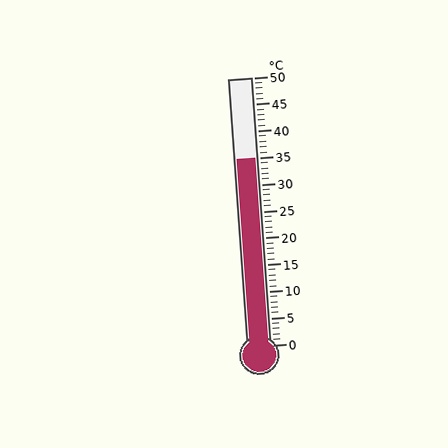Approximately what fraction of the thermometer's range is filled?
The thermometer is filled to approximately 70% of its range.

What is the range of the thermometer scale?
The thermometer scale ranges from 0°C to 50°C.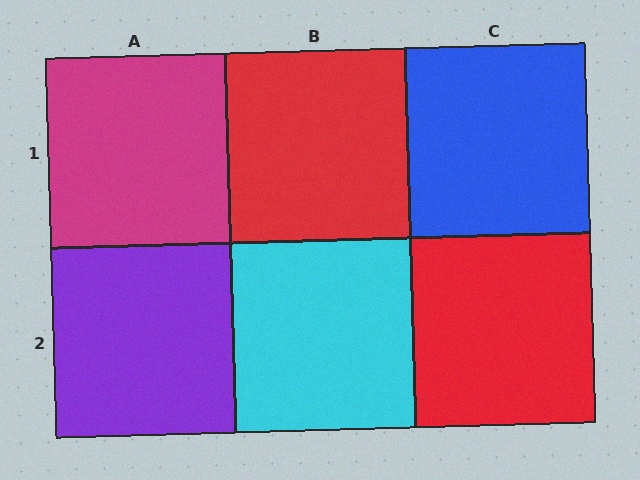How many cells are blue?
1 cell is blue.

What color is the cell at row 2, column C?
Red.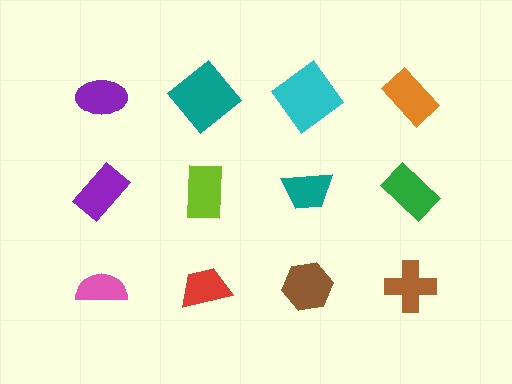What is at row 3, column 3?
A brown hexagon.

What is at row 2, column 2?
A lime rectangle.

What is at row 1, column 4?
An orange rectangle.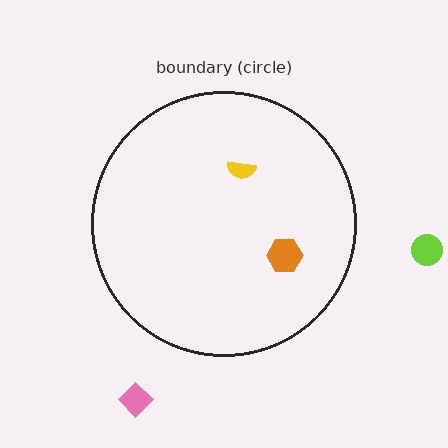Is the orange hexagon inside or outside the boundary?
Inside.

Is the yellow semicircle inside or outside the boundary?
Inside.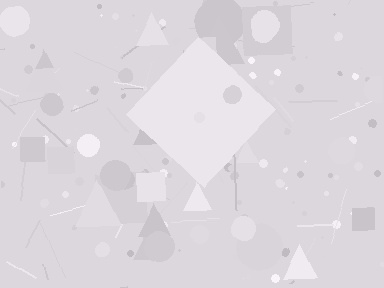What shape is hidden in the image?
A diamond is hidden in the image.